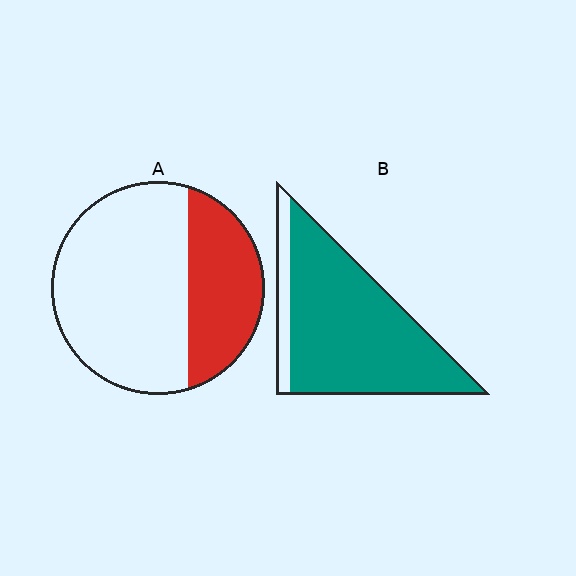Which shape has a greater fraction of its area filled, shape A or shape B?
Shape B.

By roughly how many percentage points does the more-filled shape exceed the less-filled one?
By roughly 55 percentage points (B over A).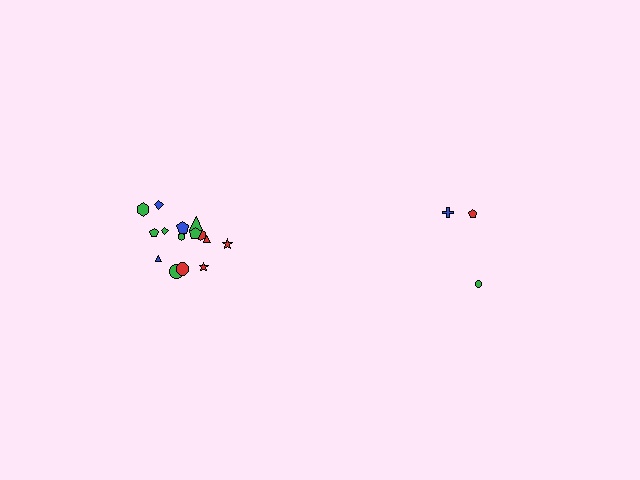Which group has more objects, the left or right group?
The left group.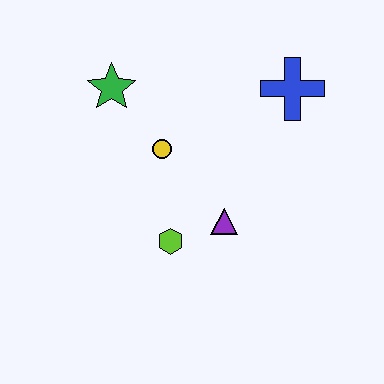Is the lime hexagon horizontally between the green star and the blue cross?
Yes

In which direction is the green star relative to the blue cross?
The green star is to the left of the blue cross.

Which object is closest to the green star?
The yellow circle is closest to the green star.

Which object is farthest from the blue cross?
The lime hexagon is farthest from the blue cross.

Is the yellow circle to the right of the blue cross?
No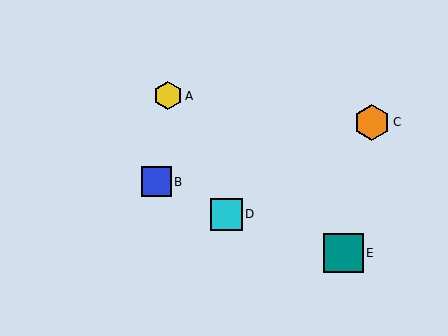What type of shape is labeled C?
Shape C is an orange hexagon.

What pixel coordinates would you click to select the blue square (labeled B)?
Click at (156, 182) to select the blue square B.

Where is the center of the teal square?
The center of the teal square is at (343, 253).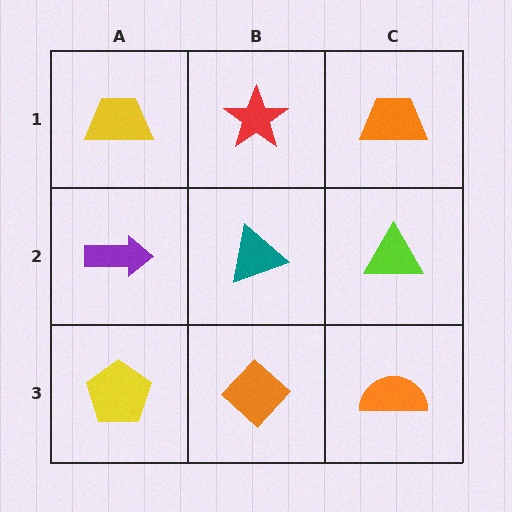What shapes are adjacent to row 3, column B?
A teal triangle (row 2, column B), a yellow pentagon (row 3, column A), an orange semicircle (row 3, column C).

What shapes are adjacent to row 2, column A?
A yellow trapezoid (row 1, column A), a yellow pentagon (row 3, column A), a teal triangle (row 2, column B).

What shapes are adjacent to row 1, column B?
A teal triangle (row 2, column B), a yellow trapezoid (row 1, column A), an orange trapezoid (row 1, column C).